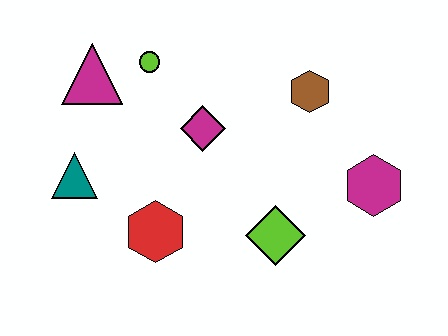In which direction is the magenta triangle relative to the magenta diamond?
The magenta triangle is to the left of the magenta diamond.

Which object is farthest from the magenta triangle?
The magenta hexagon is farthest from the magenta triangle.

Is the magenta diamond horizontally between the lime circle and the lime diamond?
Yes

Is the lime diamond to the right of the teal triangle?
Yes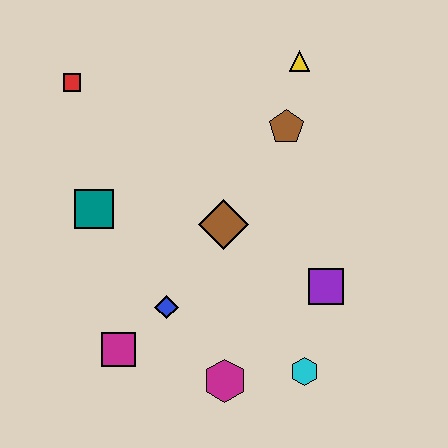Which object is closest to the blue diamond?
The magenta square is closest to the blue diamond.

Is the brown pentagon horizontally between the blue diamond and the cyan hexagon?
Yes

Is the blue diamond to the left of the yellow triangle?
Yes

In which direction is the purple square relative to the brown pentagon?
The purple square is below the brown pentagon.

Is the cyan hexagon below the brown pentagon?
Yes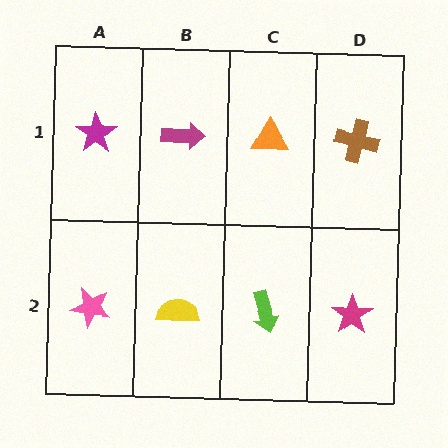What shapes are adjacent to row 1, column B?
A yellow semicircle (row 2, column B), a magenta star (row 1, column A), an orange triangle (row 1, column C).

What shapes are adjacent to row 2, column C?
An orange triangle (row 1, column C), a yellow semicircle (row 2, column B), a magenta star (row 2, column D).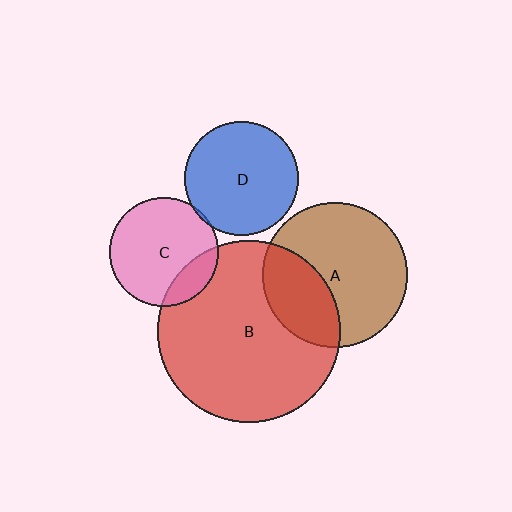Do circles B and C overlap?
Yes.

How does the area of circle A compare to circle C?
Approximately 1.8 times.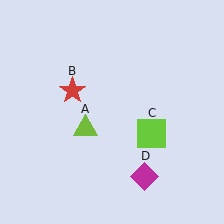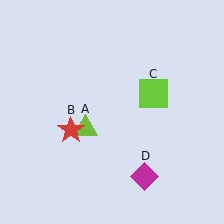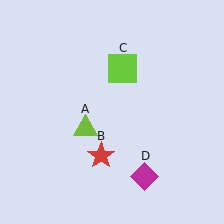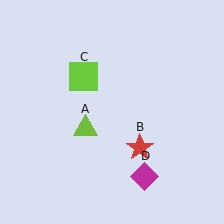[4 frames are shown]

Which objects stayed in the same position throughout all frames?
Lime triangle (object A) and magenta diamond (object D) remained stationary.